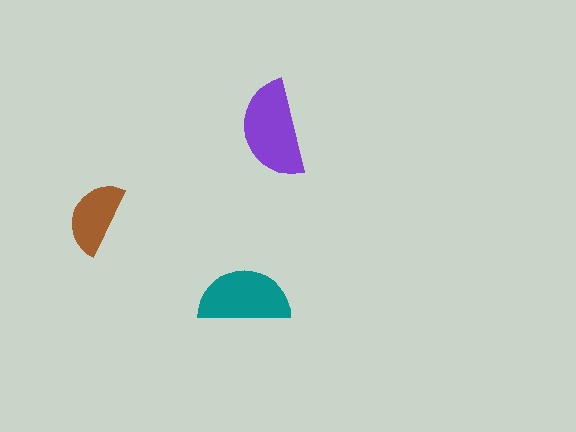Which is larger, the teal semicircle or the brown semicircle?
The teal one.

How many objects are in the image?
There are 3 objects in the image.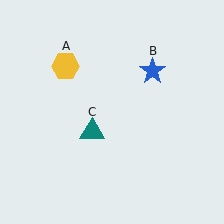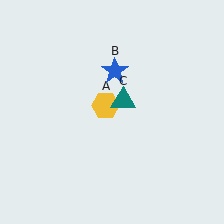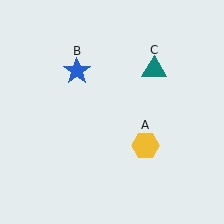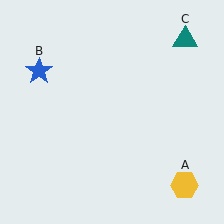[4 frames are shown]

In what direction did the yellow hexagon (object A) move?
The yellow hexagon (object A) moved down and to the right.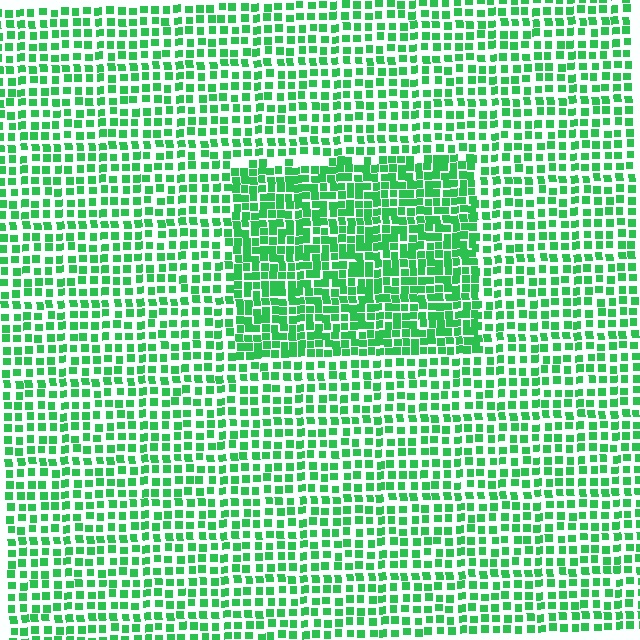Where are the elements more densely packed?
The elements are more densely packed inside the rectangle boundary.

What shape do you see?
I see a rectangle.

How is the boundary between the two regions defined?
The boundary is defined by a change in element density (approximately 1.7x ratio). All elements are the same color, size, and shape.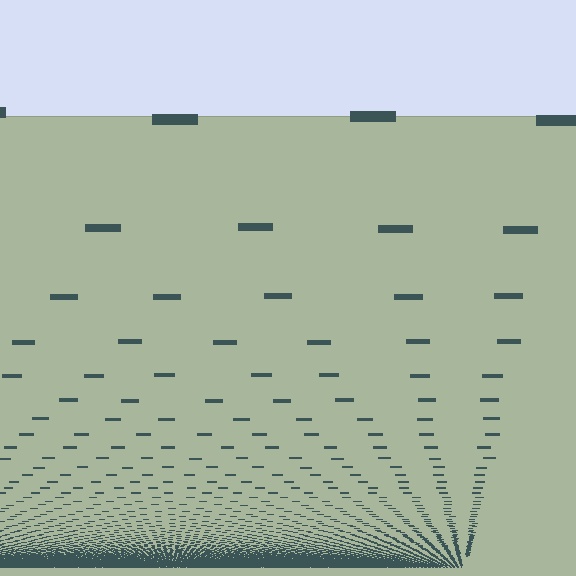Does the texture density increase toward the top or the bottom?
Density increases toward the bottom.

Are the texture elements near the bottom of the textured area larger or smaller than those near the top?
Smaller. The gradient is inverted — elements near the bottom are smaller and denser.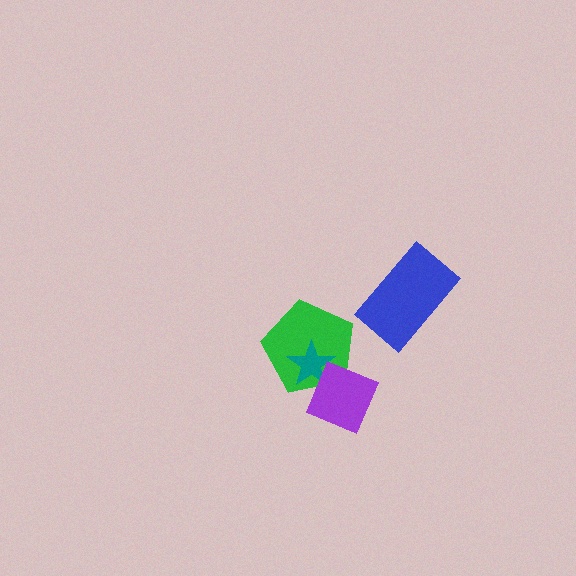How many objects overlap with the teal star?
2 objects overlap with the teal star.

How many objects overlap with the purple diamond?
2 objects overlap with the purple diamond.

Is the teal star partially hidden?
Yes, it is partially covered by another shape.